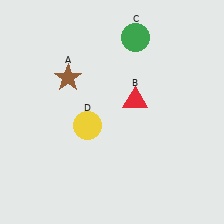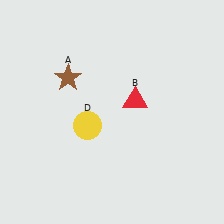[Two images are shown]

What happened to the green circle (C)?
The green circle (C) was removed in Image 2. It was in the top-right area of Image 1.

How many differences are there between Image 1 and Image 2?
There is 1 difference between the two images.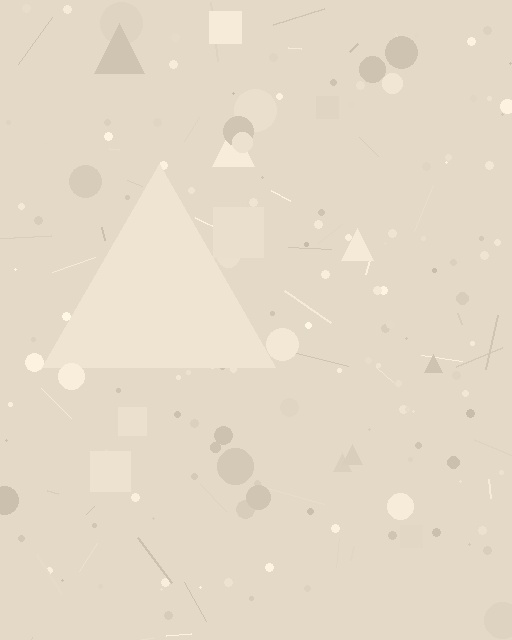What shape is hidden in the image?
A triangle is hidden in the image.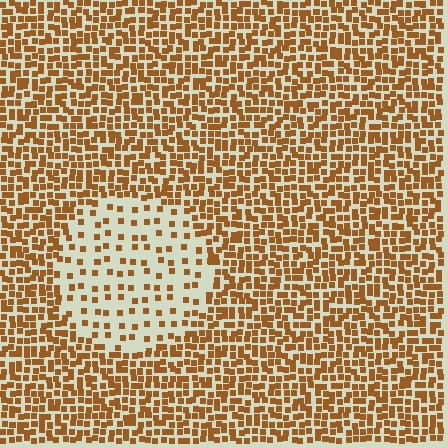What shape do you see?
I see a circle.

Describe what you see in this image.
The image contains small brown elements arranged at two different densities. A circle-shaped region is visible where the elements are less densely packed than the surrounding area.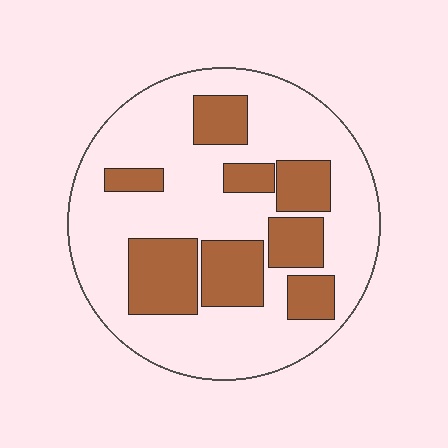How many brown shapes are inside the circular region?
8.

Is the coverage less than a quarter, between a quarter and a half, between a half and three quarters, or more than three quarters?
Between a quarter and a half.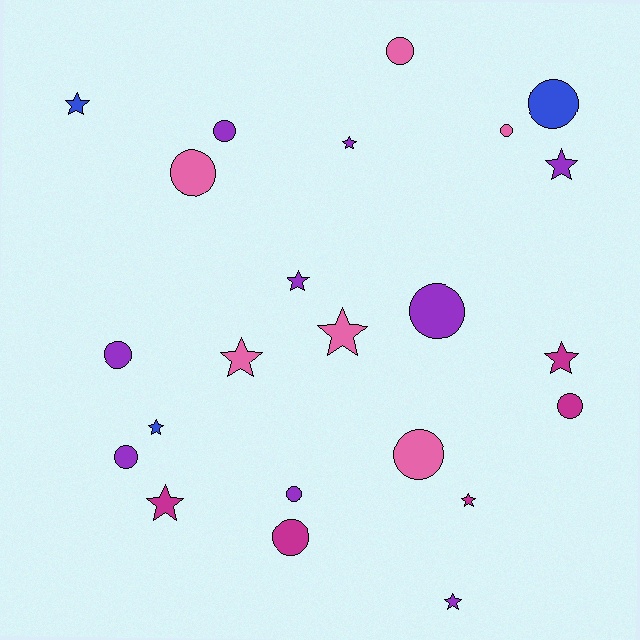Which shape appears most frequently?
Circle, with 12 objects.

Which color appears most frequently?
Purple, with 9 objects.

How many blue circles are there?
There is 1 blue circle.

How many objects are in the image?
There are 23 objects.